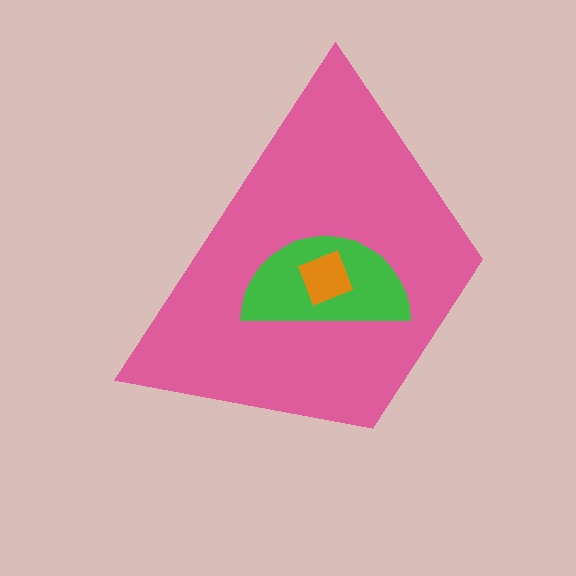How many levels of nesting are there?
3.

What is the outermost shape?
The pink trapezoid.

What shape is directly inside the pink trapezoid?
The green semicircle.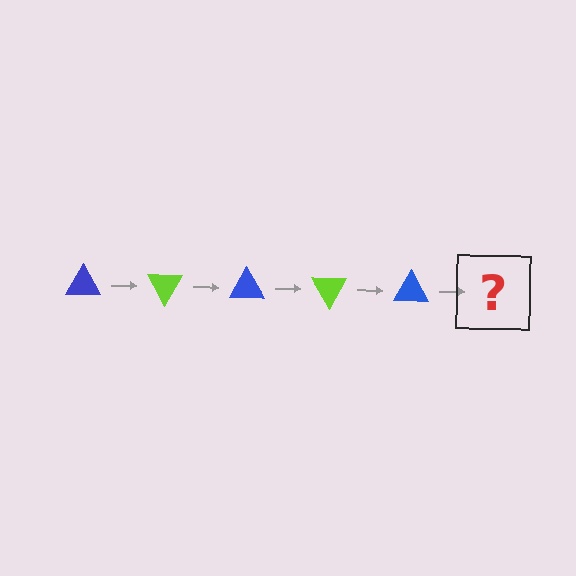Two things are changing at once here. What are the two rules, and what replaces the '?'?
The two rules are that it rotates 60 degrees each step and the color cycles through blue and lime. The '?' should be a lime triangle, rotated 300 degrees from the start.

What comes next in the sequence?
The next element should be a lime triangle, rotated 300 degrees from the start.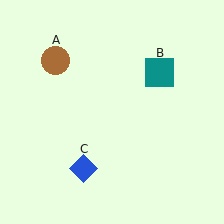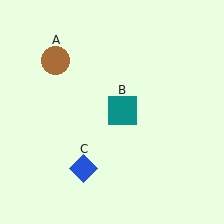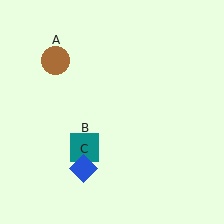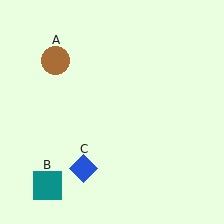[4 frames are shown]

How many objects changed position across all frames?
1 object changed position: teal square (object B).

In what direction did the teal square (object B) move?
The teal square (object B) moved down and to the left.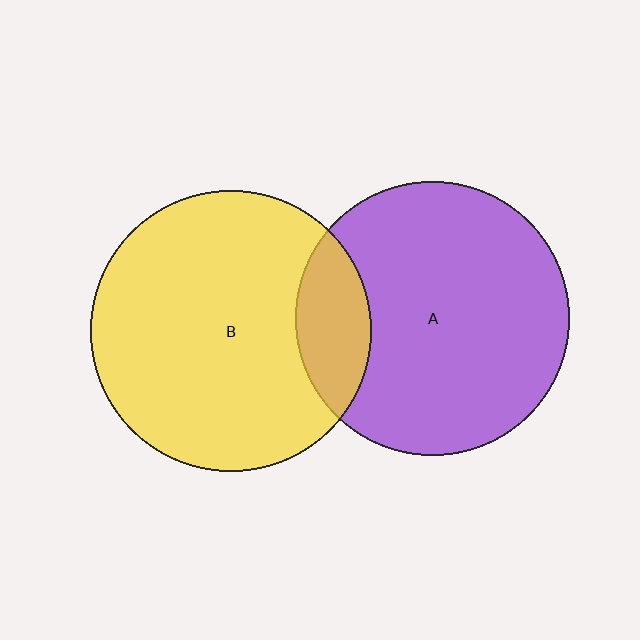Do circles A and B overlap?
Yes.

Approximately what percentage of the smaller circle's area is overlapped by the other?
Approximately 15%.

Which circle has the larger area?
Circle B (yellow).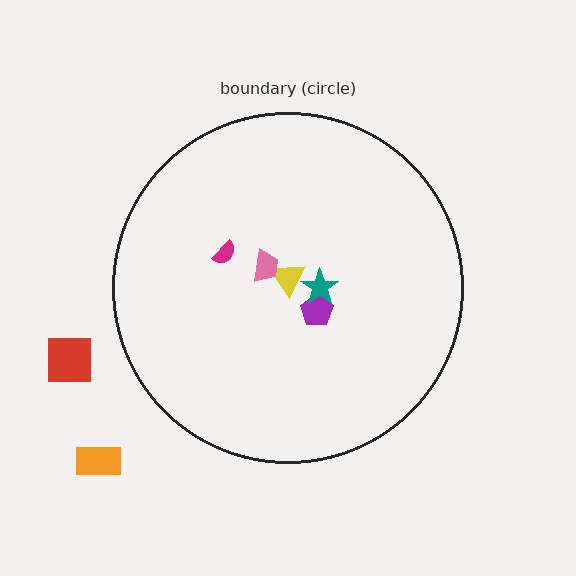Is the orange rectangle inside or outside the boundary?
Outside.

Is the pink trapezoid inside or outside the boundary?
Inside.